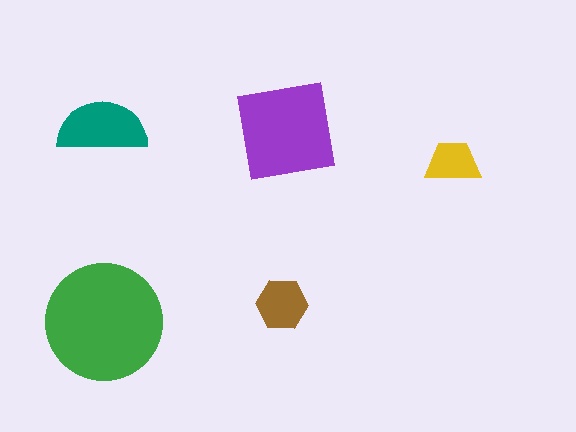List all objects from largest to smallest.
The green circle, the purple square, the teal semicircle, the brown hexagon, the yellow trapezoid.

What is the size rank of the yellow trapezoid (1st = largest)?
5th.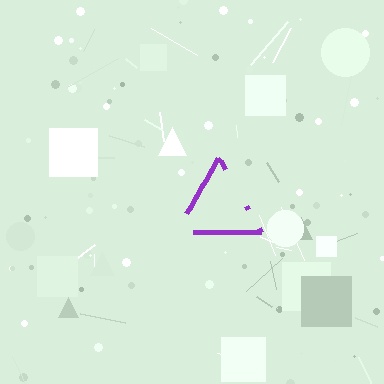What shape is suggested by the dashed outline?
The dashed outline suggests a triangle.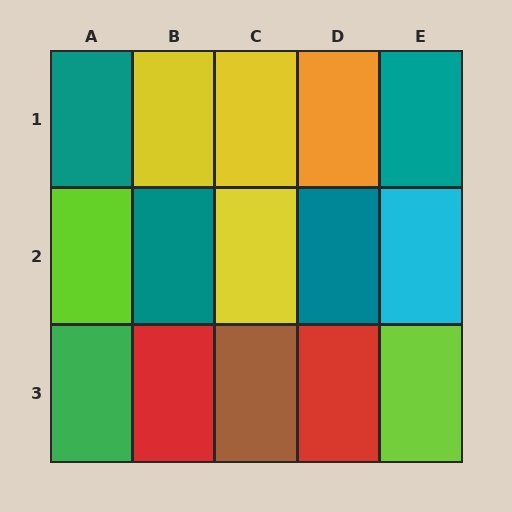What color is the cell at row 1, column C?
Yellow.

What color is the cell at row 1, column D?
Orange.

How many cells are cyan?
1 cell is cyan.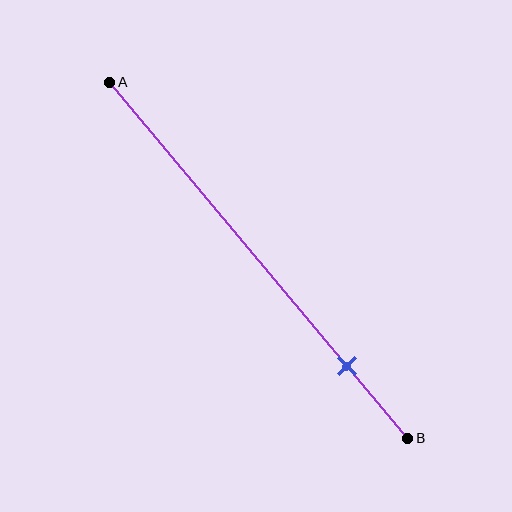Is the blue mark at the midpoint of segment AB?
No, the mark is at about 80% from A, not at the 50% midpoint.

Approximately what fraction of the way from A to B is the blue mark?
The blue mark is approximately 80% of the way from A to B.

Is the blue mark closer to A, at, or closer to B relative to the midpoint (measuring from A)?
The blue mark is closer to point B than the midpoint of segment AB.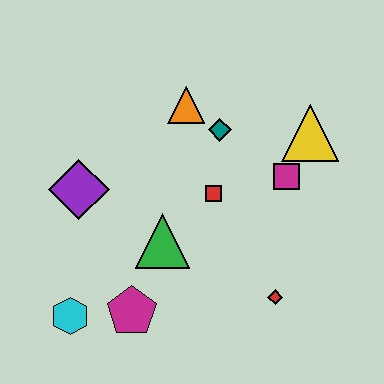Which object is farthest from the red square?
The cyan hexagon is farthest from the red square.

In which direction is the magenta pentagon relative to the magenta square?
The magenta pentagon is to the left of the magenta square.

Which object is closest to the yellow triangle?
The magenta square is closest to the yellow triangle.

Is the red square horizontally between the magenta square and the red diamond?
No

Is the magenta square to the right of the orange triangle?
Yes